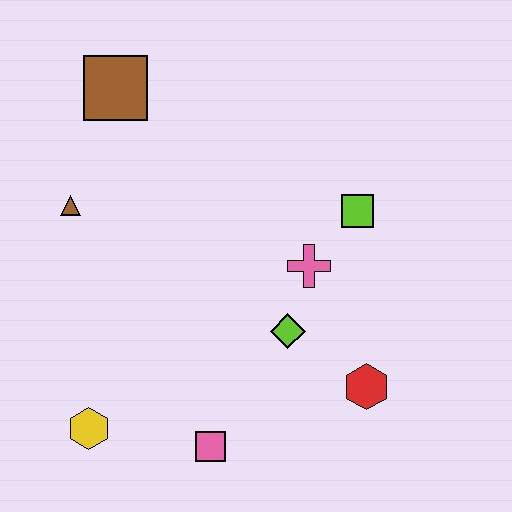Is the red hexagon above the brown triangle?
No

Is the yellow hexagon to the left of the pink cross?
Yes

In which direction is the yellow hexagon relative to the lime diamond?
The yellow hexagon is to the left of the lime diamond.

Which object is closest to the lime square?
The pink cross is closest to the lime square.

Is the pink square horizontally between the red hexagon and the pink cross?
No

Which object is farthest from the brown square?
The red hexagon is farthest from the brown square.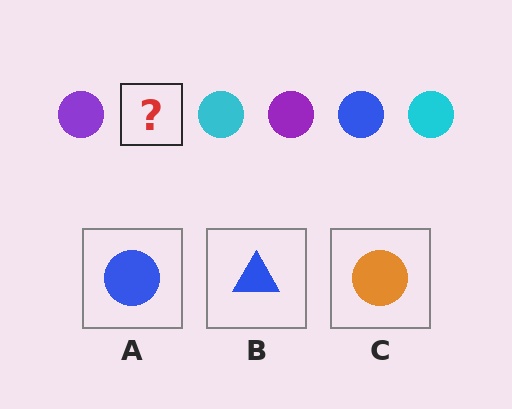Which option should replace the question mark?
Option A.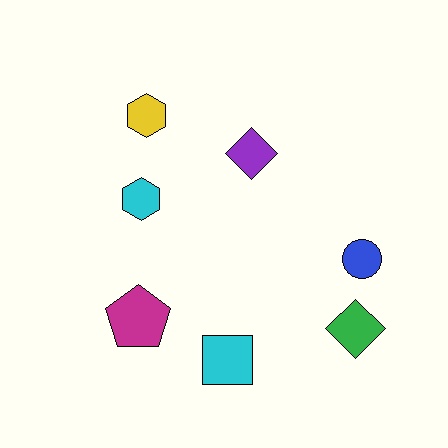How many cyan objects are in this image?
There are 2 cyan objects.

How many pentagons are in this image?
There is 1 pentagon.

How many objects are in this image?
There are 7 objects.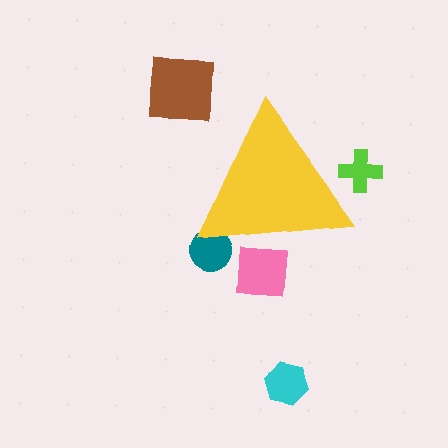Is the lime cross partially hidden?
Yes, the lime cross is partially hidden behind the yellow triangle.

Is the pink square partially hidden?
Yes, the pink square is partially hidden behind the yellow triangle.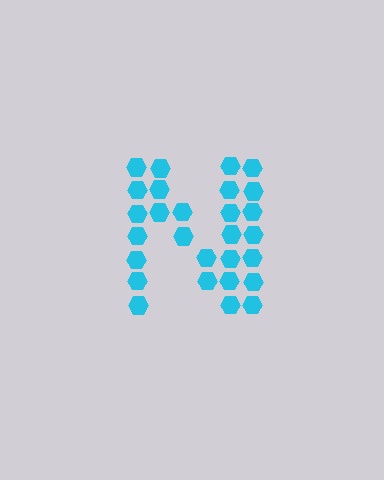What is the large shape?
The large shape is the letter N.